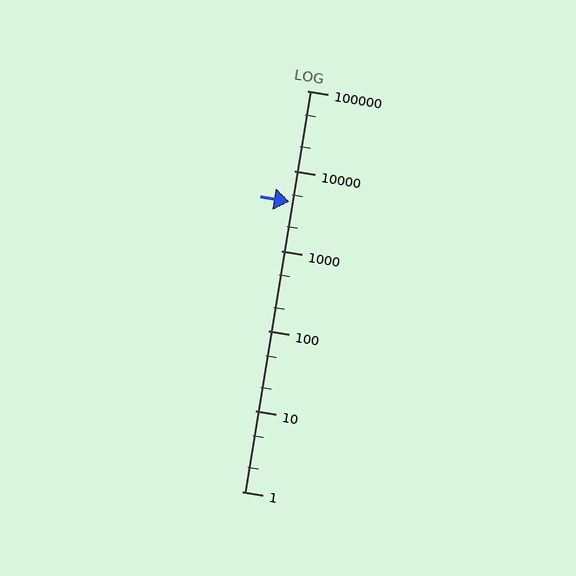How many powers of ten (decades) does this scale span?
The scale spans 5 decades, from 1 to 100000.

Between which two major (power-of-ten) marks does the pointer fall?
The pointer is between 1000 and 10000.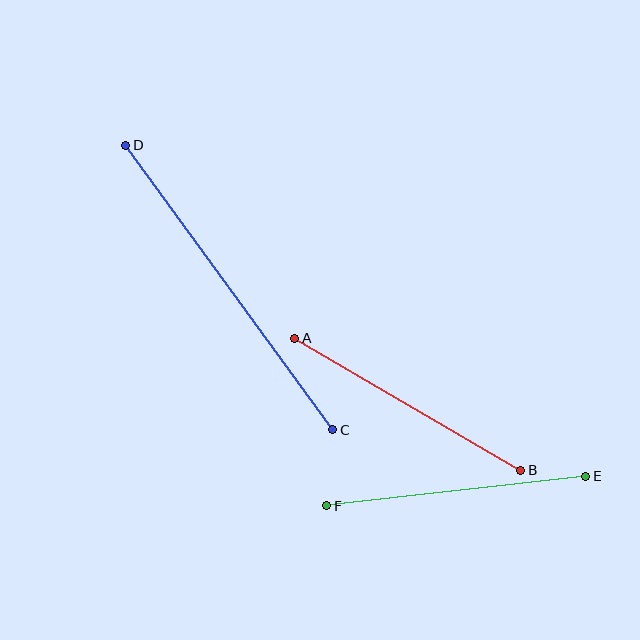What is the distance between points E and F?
The distance is approximately 261 pixels.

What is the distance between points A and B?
The distance is approximately 262 pixels.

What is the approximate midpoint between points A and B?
The midpoint is at approximately (408, 404) pixels.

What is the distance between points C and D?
The distance is approximately 352 pixels.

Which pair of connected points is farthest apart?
Points C and D are farthest apart.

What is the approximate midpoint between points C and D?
The midpoint is at approximately (229, 288) pixels.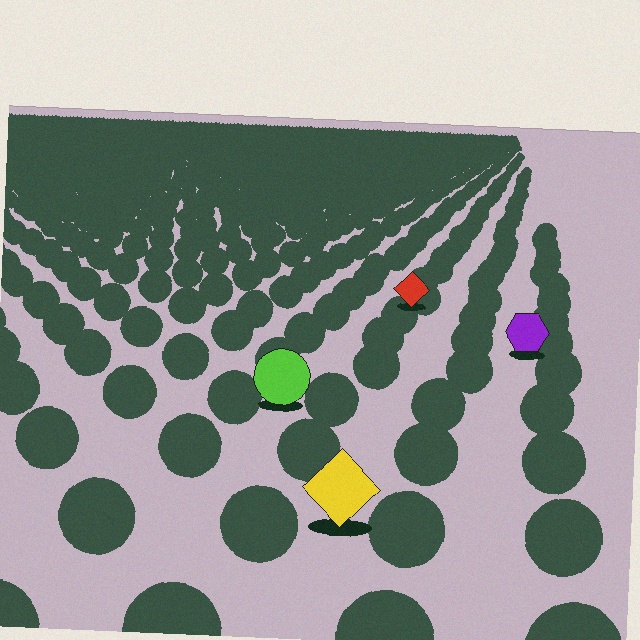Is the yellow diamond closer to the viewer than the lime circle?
Yes. The yellow diamond is closer — you can tell from the texture gradient: the ground texture is coarser near it.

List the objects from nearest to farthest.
From nearest to farthest: the yellow diamond, the lime circle, the purple hexagon, the red diamond.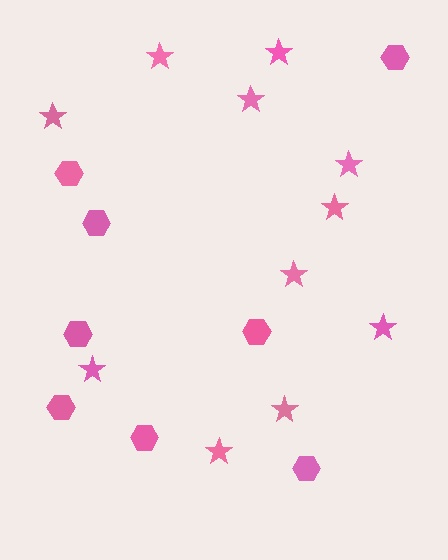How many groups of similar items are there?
There are 2 groups: one group of stars (11) and one group of hexagons (8).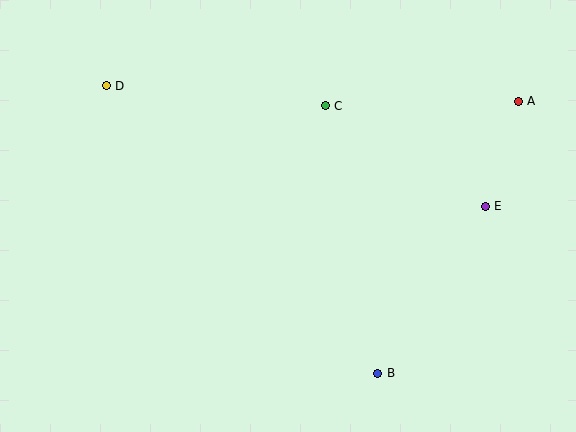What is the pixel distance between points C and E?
The distance between C and E is 189 pixels.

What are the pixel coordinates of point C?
Point C is at (325, 106).